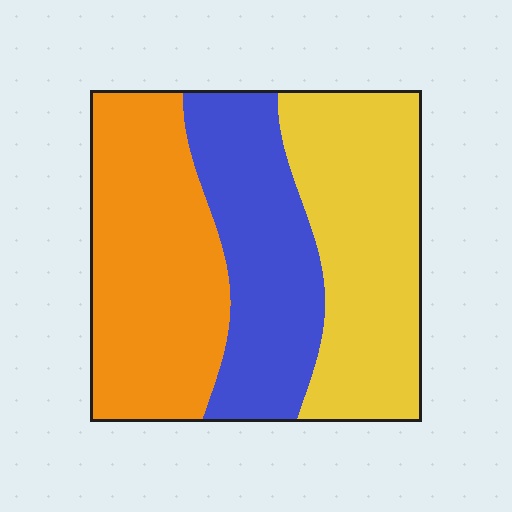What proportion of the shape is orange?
Orange covers around 35% of the shape.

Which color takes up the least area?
Blue, at roughly 30%.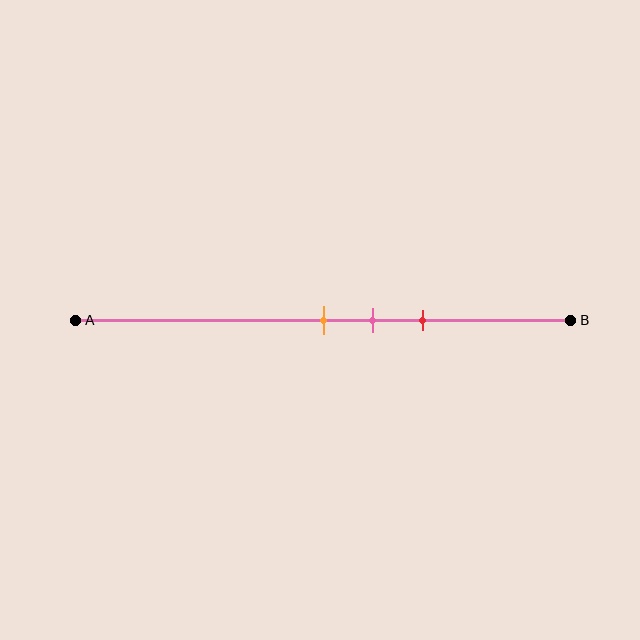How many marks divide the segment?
There are 3 marks dividing the segment.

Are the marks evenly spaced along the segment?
Yes, the marks are approximately evenly spaced.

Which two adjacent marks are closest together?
The orange and pink marks are the closest adjacent pair.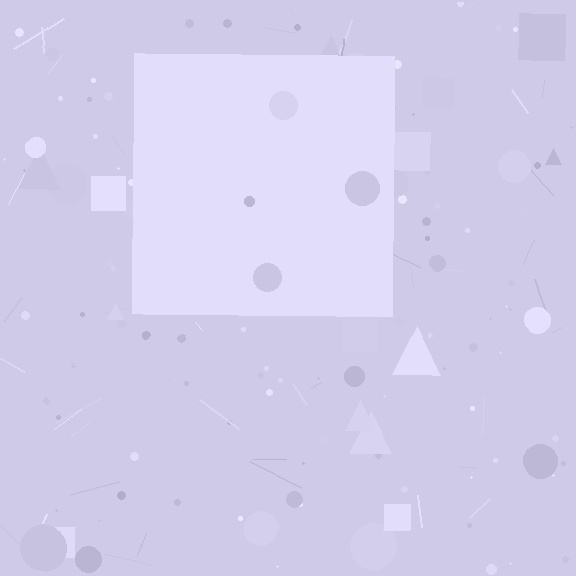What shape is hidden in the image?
A square is hidden in the image.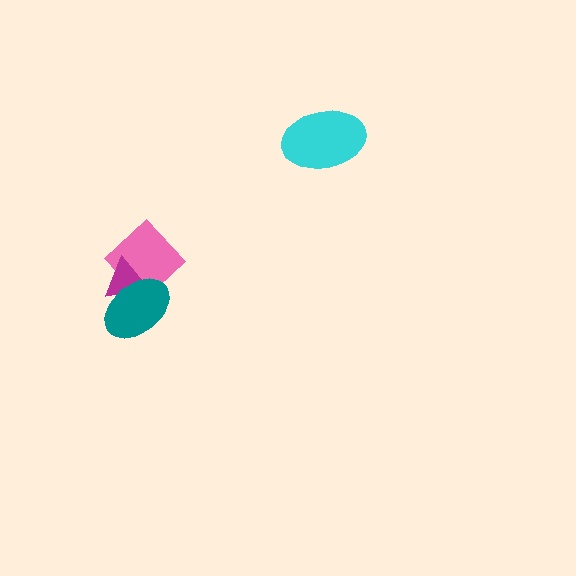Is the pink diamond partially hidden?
Yes, it is partially covered by another shape.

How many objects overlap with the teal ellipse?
2 objects overlap with the teal ellipse.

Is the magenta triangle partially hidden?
Yes, it is partially covered by another shape.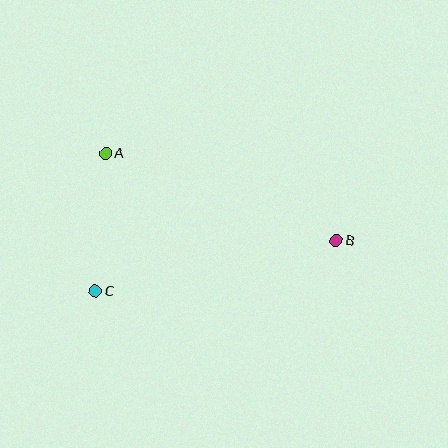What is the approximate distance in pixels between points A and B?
The distance between A and B is approximately 246 pixels.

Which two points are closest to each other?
Points A and C are closest to each other.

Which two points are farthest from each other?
Points B and C are farthest from each other.